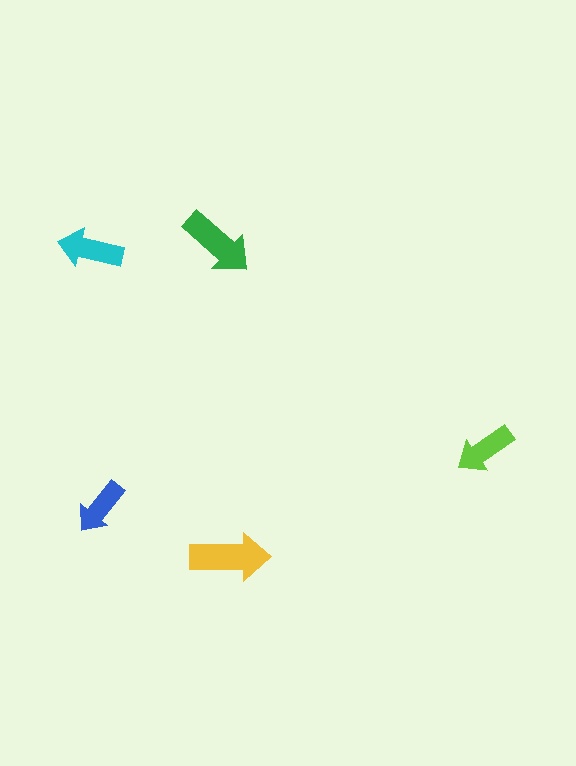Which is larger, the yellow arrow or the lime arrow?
The yellow one.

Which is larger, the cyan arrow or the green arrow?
The green one.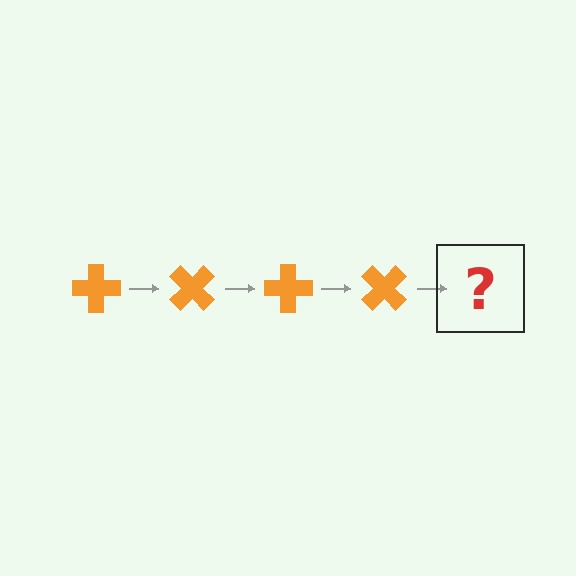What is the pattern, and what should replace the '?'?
The pattern is that the cross rotates 45 degrees each step. The '?' should be an orange cross rotated 180 degrees.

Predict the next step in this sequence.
The next step is an orange cross rotated 180 degrees.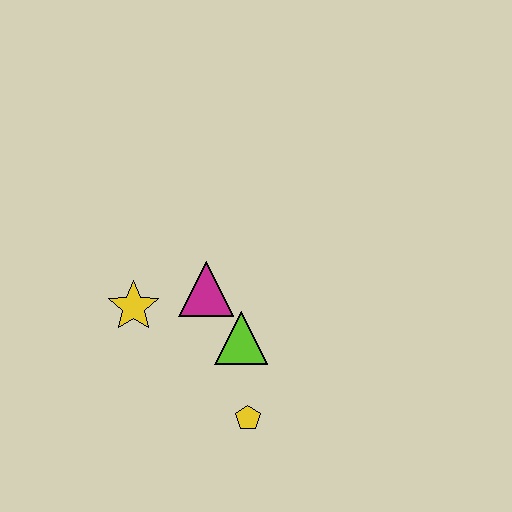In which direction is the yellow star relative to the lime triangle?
The yellow star is to the left of the lime triangle.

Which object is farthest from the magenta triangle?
The yellow pentagon is farthest from the magenta triangle.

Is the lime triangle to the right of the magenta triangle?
Yes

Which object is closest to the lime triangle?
The magenta triangle is closest to the lime triangle.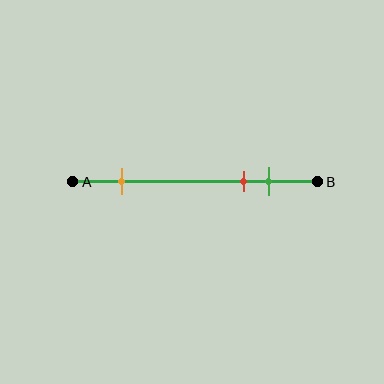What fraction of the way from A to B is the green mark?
The green mark is approximately 80% (0.8) of the way from A to B.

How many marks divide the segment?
There are 3 marks dividing the segment.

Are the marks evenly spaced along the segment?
No, the marks are not evenly spaced.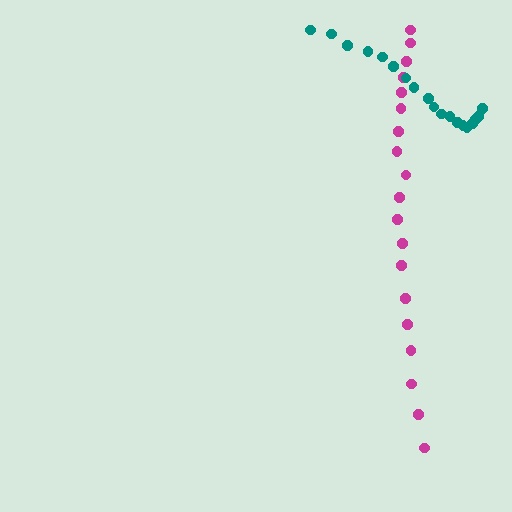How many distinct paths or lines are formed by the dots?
There are 2 distinct paths.